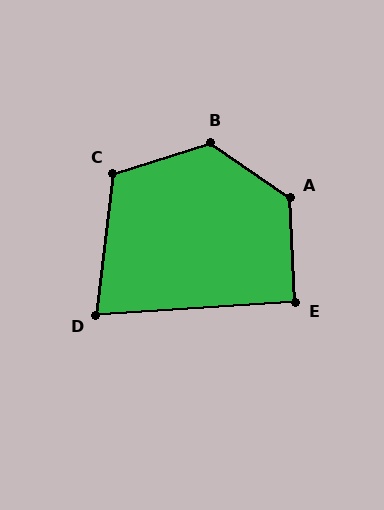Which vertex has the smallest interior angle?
D, at approximately 80 degrees.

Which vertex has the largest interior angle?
B, at approximately 128 degrees.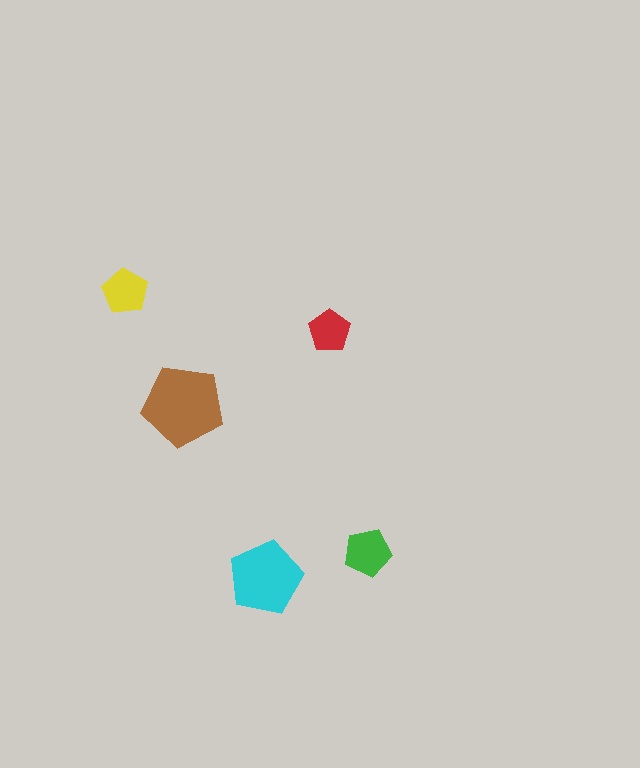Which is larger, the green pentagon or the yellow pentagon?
The green one.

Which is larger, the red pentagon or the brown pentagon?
The brown one.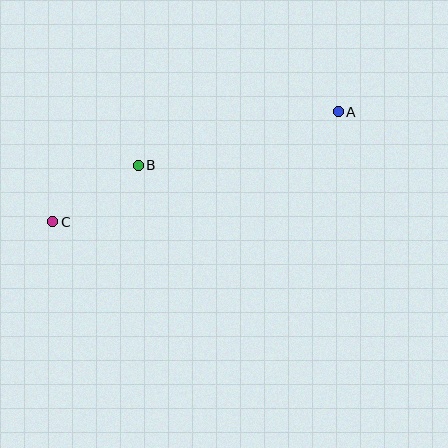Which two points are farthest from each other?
Points A and C are farthest from each other.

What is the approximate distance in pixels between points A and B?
The distance between A and B is approximately 207 pixels.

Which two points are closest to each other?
Points B and C are closest to each other.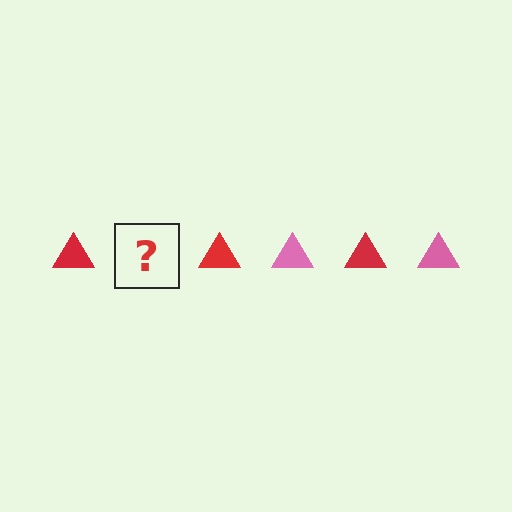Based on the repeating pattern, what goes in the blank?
The blank should be a pink triangle.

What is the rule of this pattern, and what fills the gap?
The rule is that the pattern cycles through red, pink triangles. The gap should be filled with a pink triangle.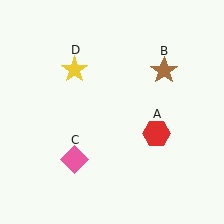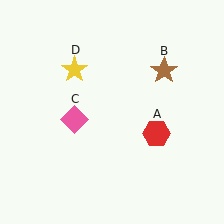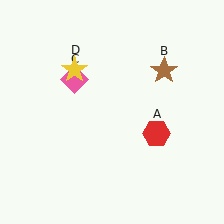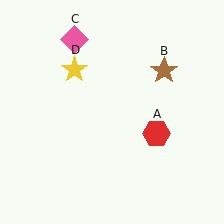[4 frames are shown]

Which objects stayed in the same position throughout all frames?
Red hexagon (object A) and brown star (object B) and yellow star (object D) remained stationary.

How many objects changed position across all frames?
1 object changed position: pink diamond (object C).